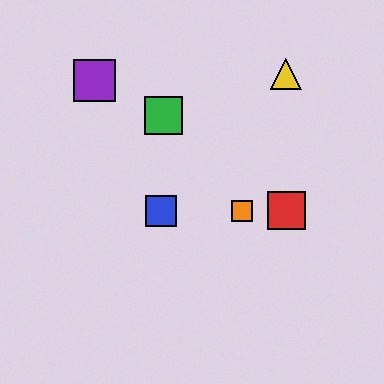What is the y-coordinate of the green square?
The green square is at y≈115.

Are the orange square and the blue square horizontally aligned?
Yes, both are at y≈211.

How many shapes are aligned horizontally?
3 shapes (the red square, the blue square, the orange square) are aligned horizontally.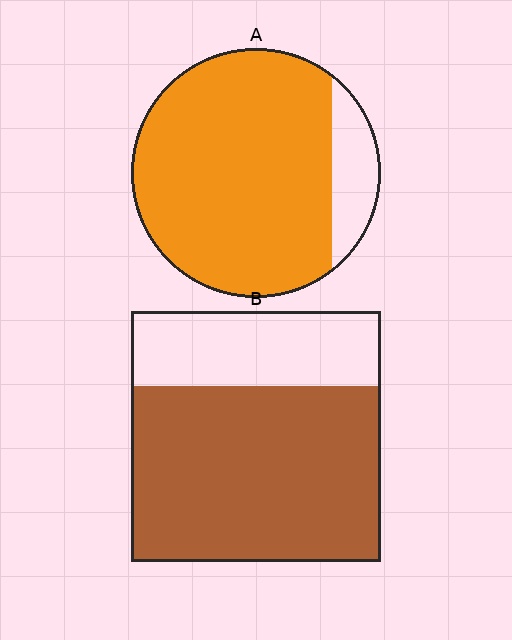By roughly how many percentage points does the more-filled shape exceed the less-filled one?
By roughly 15 percentage points (A over B).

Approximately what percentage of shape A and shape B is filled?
A is approximately 85% and B is approximately 70%.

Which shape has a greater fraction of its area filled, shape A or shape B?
Shape A.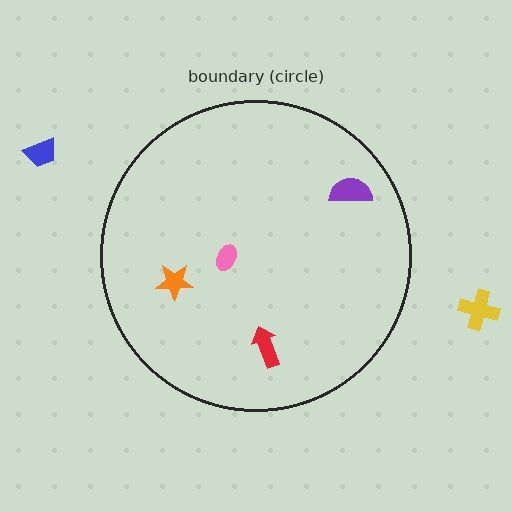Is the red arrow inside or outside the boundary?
Inside.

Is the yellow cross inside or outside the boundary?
Outside.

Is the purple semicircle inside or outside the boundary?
Inside.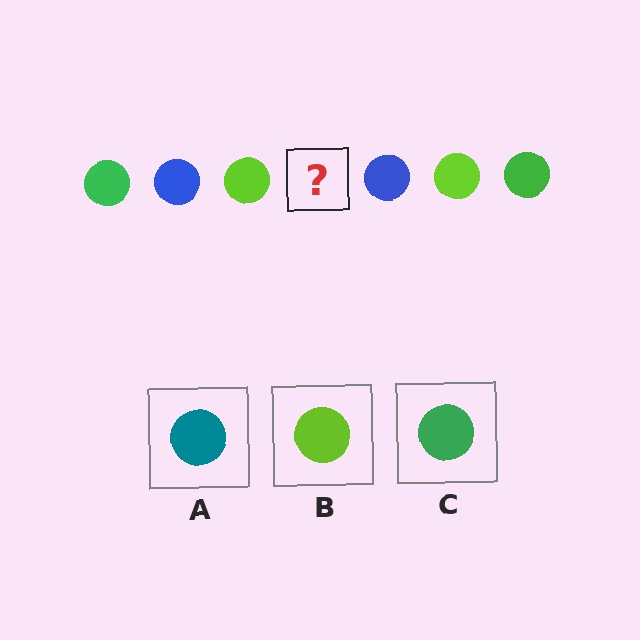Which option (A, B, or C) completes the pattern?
C.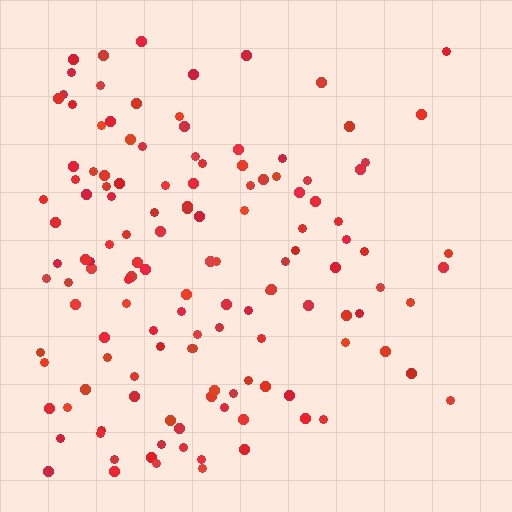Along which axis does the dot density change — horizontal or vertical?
Horizontal.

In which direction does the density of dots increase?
From right to left, with the left side densest.